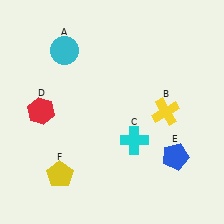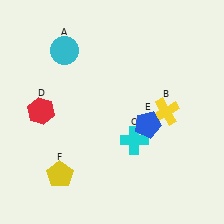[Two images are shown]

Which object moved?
The blue pentagon (E) moved up.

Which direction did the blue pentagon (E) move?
The blue pentagon (E) moved up.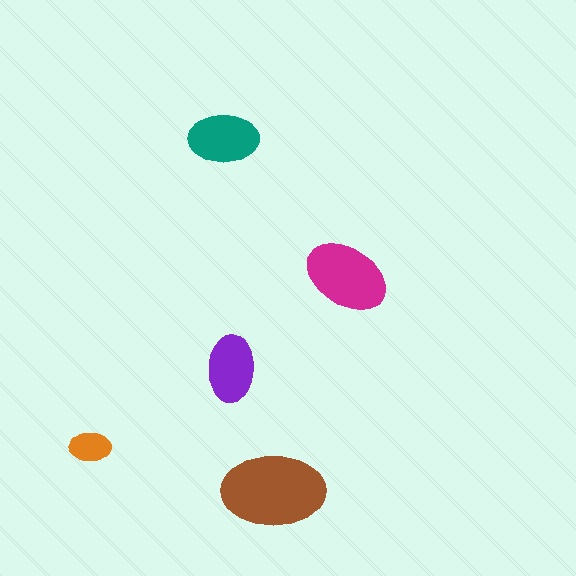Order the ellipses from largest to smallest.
the brown one, the magenta one, the teal one, the purple one, the orange one.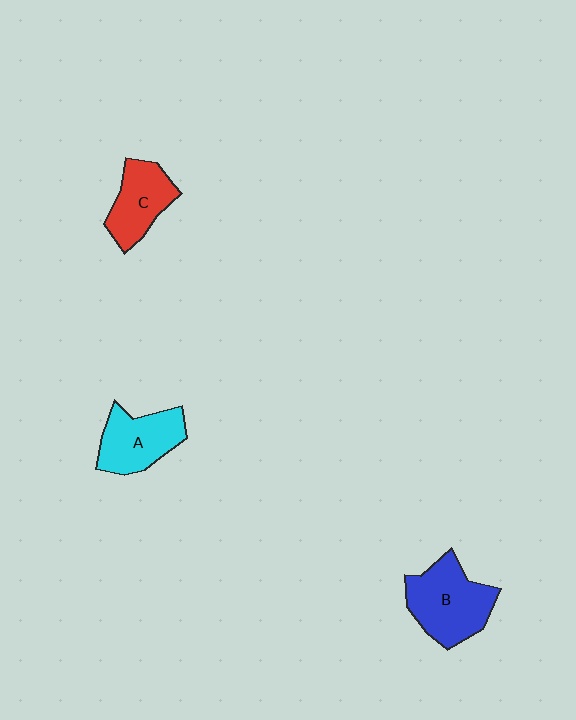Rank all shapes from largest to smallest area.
From largest to smallest: B (blue), A (cyan), C (red).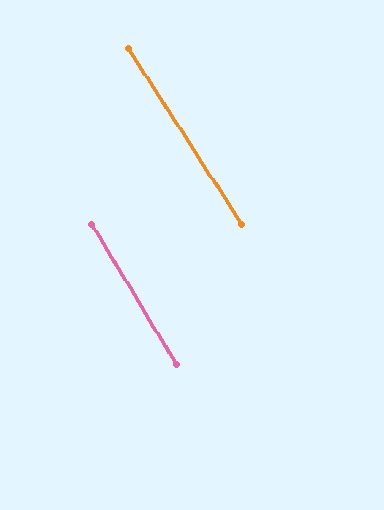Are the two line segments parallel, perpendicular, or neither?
Parallel — their directions differ by only 1.8°.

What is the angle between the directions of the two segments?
Approximately 2 degrees.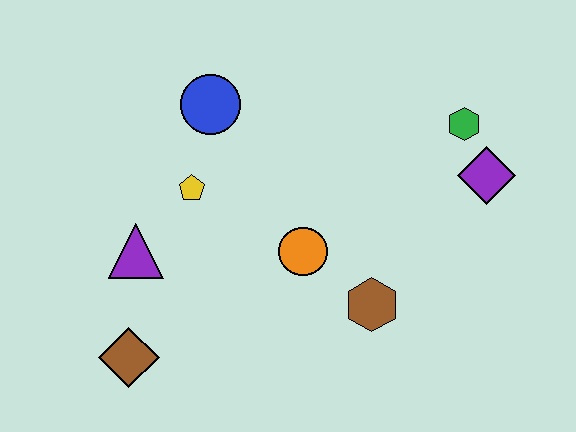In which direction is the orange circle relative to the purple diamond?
The orange circle is to the left of the purple diamond.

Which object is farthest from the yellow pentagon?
The purple diamond is farthest from the yellow pentagon.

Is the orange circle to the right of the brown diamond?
Yes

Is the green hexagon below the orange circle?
No